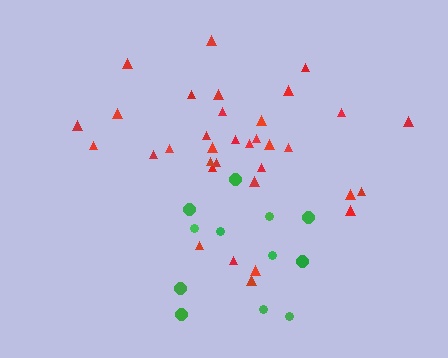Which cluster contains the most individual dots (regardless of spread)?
Red (34).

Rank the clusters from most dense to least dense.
red, green.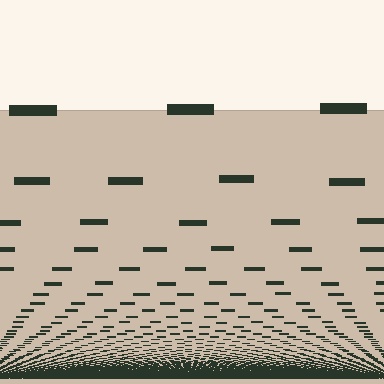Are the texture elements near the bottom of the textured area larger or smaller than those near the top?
Smaller. The gradient is inverted — elements near the bottom are smaller and denser.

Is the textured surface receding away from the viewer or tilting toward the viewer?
The surface appears to tilt toward the viewer. Texture elements get larger and sparser toward the top.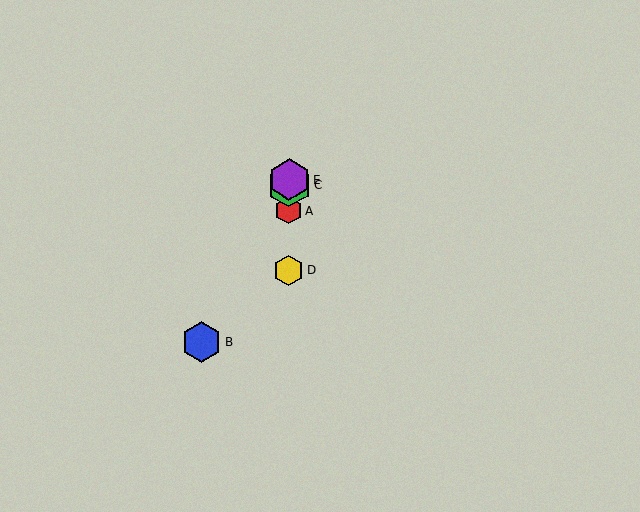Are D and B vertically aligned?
No, D is at x≈288 and B is at x≈202.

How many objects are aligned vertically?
4 objects (A, C, D, E) are aligned vertically.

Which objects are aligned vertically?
Objects A, C, D, E are aligned vertically.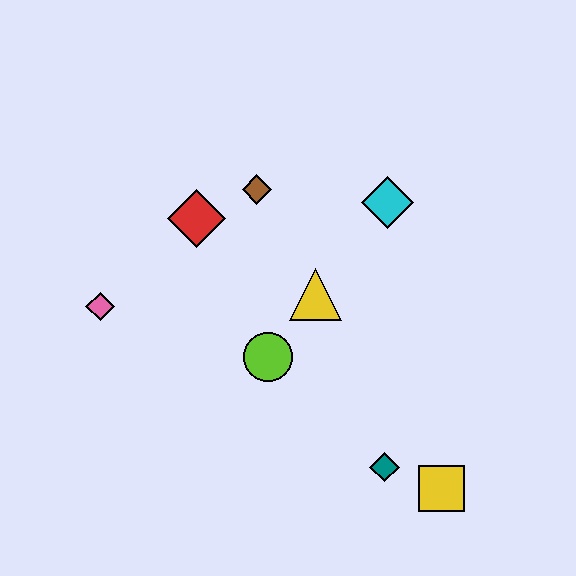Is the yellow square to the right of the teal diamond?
Yes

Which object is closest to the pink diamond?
The red diamond is closest to the pink diamond.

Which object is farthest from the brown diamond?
The yellow square is farthest from the brown diamond.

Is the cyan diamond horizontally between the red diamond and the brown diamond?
No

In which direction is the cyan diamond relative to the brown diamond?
The cyan diamond is to the right of the brown diamond.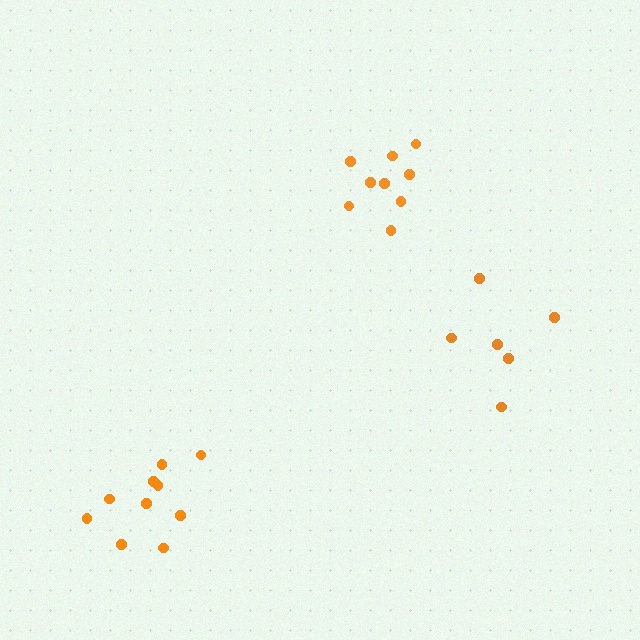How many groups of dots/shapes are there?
There are 3 groups.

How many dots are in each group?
Group 1: 9 dots, Group 2: 10 dots, Group 3: 6 dots (25 total).